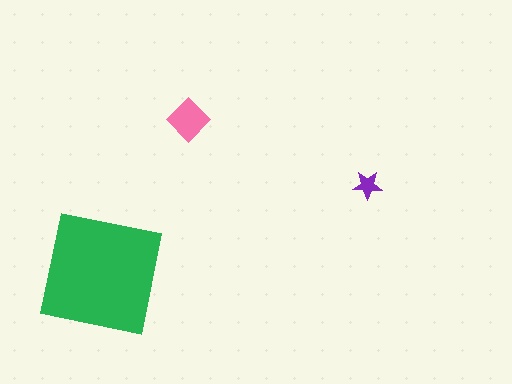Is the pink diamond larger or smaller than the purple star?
Larger.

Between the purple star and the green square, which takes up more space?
The green square.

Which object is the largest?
The green square.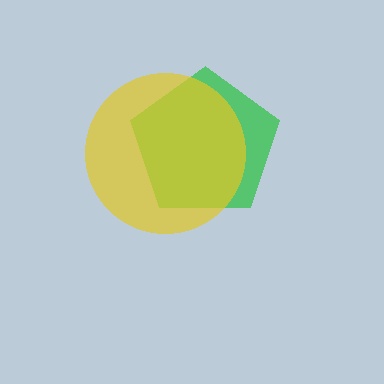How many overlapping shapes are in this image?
There are 2 overlapping shapes in the image.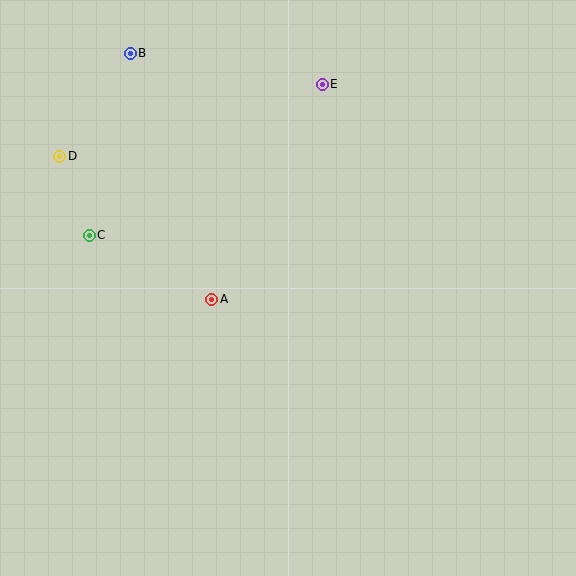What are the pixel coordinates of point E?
Point E is at (322, 84).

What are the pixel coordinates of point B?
Point B is at (130, 53).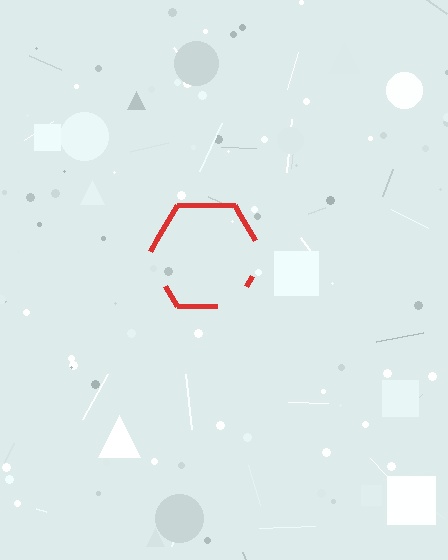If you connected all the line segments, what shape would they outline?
They would outline a hexagon.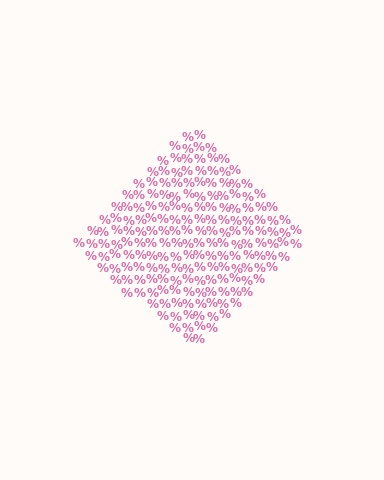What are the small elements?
The small elements are percent signs.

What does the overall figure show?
The overall figure shows a diamond.